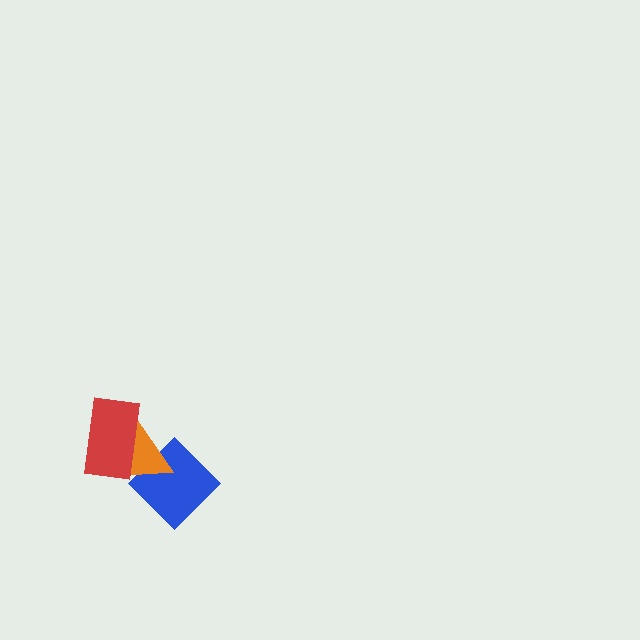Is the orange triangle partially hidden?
Yes, it is partially covered by another shape.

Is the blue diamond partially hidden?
Yes, it is partially covered by another shape.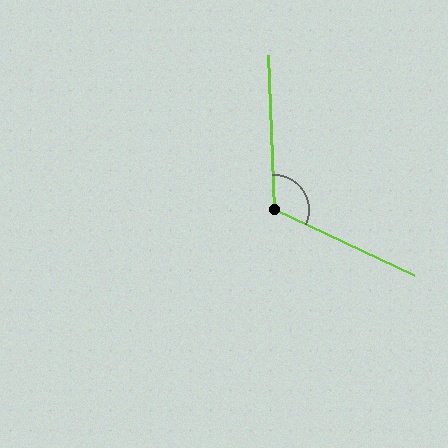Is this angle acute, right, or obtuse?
It is obtuse.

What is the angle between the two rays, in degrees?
Approximately 117 degrees.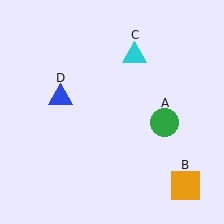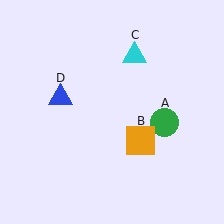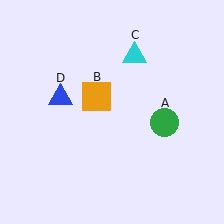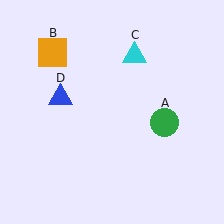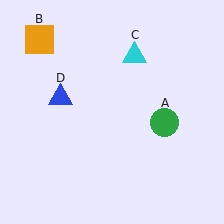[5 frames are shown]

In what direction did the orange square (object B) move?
The orange square (object B) moved up and to the left.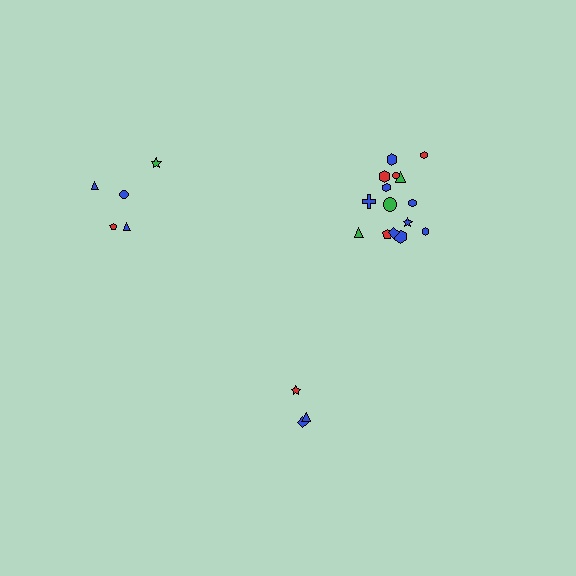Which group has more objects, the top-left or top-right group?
The top-right group.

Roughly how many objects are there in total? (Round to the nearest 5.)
Roughly 25 objects in total.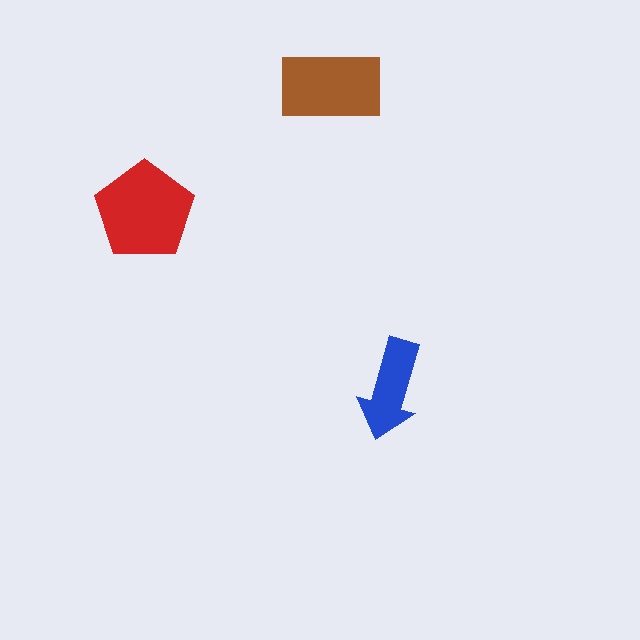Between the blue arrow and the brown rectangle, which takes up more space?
The brown rectangle.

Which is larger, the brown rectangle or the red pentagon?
The red pentagon.